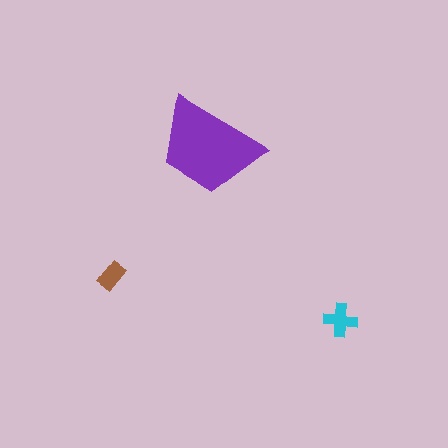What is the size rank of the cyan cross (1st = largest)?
2nd.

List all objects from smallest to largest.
The brown rectangle, the cyan cross, the purple trapezoid.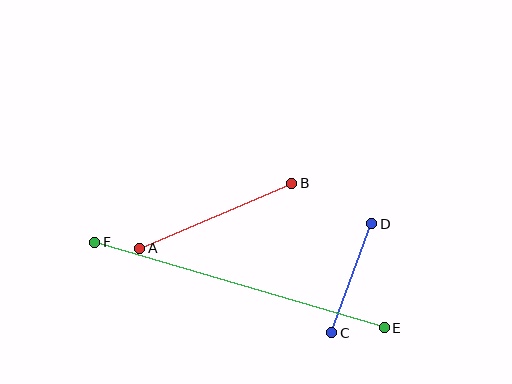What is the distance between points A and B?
The distance is approximately 165 pixels.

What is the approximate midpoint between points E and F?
The midpoint is at approximately (239, 285) pixels.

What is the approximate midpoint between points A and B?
The midpoint is at approximately (216, 216) pixels.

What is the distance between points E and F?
The distance is approximately 302 pixels.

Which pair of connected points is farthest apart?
Points E and F are farthest apart.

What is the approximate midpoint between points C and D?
The midpoint is at approximately (352, 278) pixels.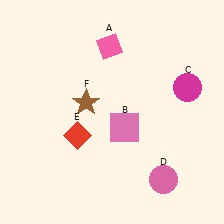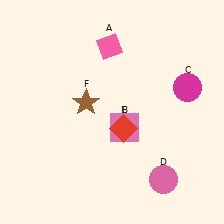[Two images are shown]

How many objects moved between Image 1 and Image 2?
1 object moved between the two images.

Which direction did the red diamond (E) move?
The red diamond (E) moved right.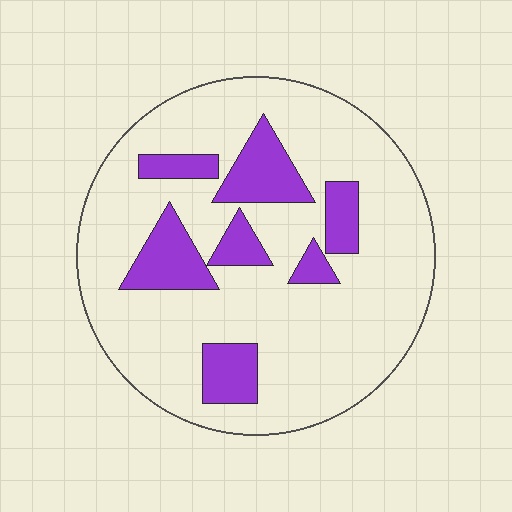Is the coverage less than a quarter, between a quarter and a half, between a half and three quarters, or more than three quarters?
Less than a quarter.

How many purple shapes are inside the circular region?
7.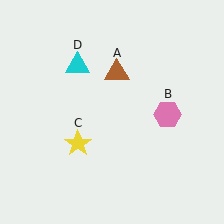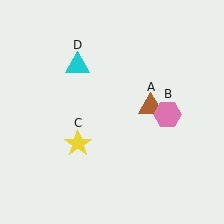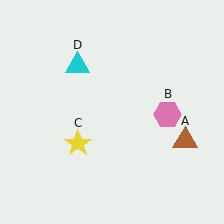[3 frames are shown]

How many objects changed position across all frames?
1 object changed position: brown triangle (object A).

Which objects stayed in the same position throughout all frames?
Pink hexagon (object B) and yellow star (object C) and cyan triangle (object D) remained stationary.